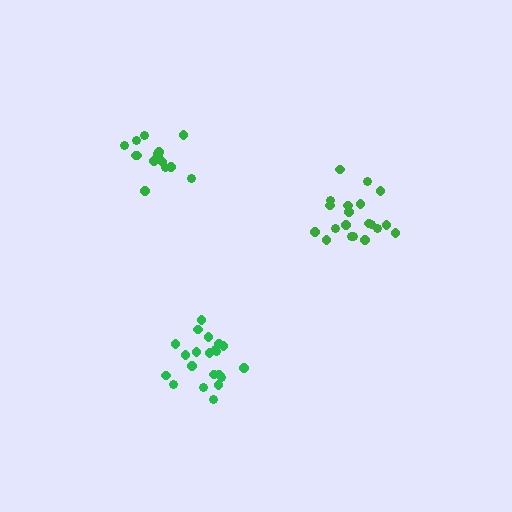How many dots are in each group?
Group 1: 21 dots, Group 2: 15 dots, Group 3: 21 dots (57 total).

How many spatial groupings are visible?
There are 3 spatial groupings.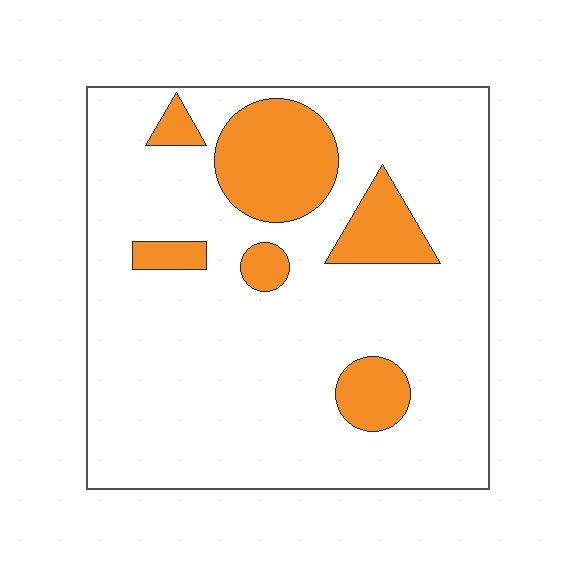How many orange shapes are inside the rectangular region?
6.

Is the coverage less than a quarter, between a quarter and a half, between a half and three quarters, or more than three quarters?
Less than a quarter.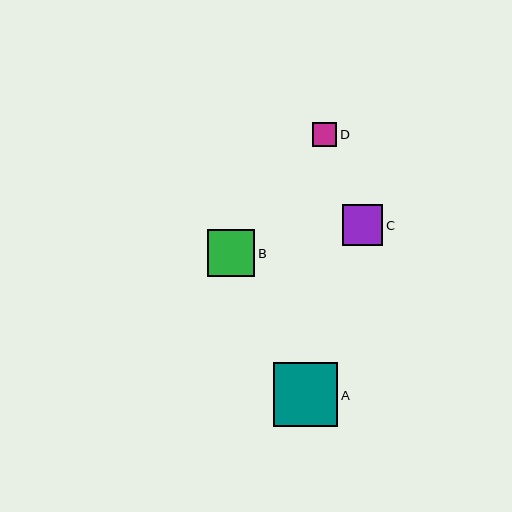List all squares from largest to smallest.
From largest to smallest: A, B, C, D.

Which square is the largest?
Square A is the largest with a size of approximately 64 pixels.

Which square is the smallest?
Square D is the smallest with a size of approximately 24 pixels.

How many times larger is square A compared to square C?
Square A is approximately 1.6 times the size of square C.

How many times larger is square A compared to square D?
Square A is approximately 2.7 times the size of square D.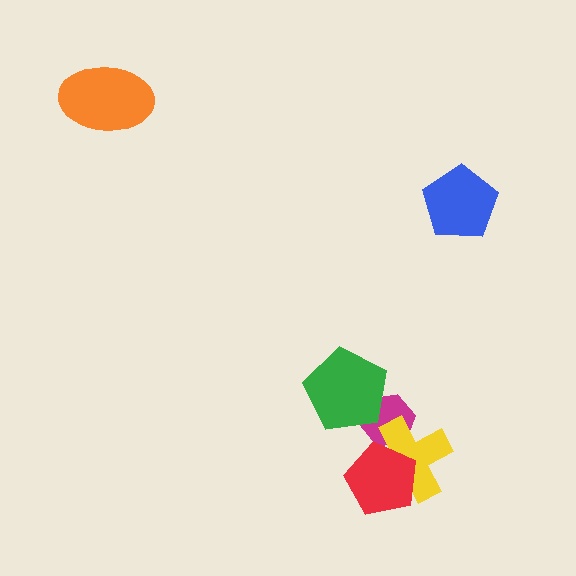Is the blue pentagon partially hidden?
No, no other shape covers it.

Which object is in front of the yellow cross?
The red pentagon is in front of the yellow cross.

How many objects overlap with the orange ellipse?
0 objects overlap with the orange ellipse.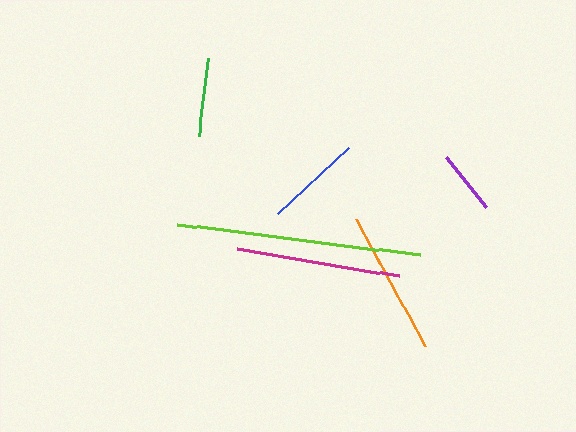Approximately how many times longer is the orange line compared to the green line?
The orange line is approximately 1.9 times the length of the green line.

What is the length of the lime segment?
The lime segment is approximately 245 pixels long.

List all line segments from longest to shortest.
From longest to shortest: lime, magenta, orange, blue, green, purple.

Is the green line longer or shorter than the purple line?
The green line is longer than the purple line.